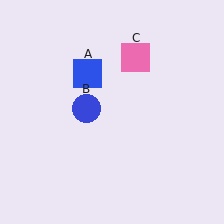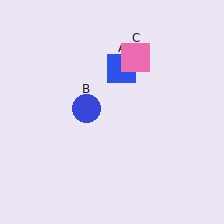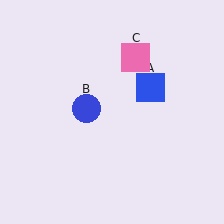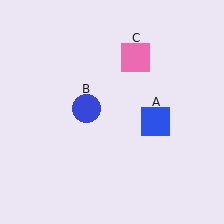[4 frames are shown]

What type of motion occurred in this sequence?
The blue square (object A) rotated clockwise around the center of the scene.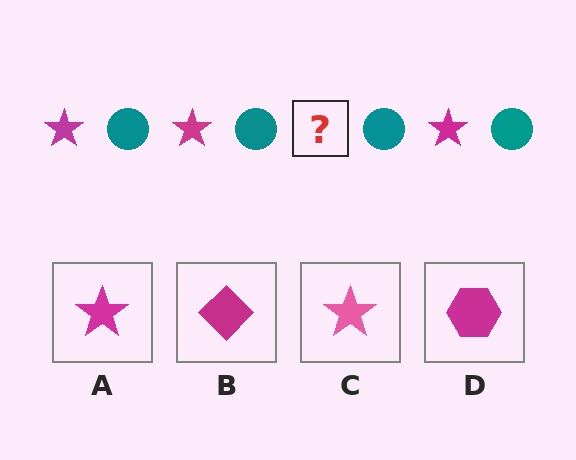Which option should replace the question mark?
Option A.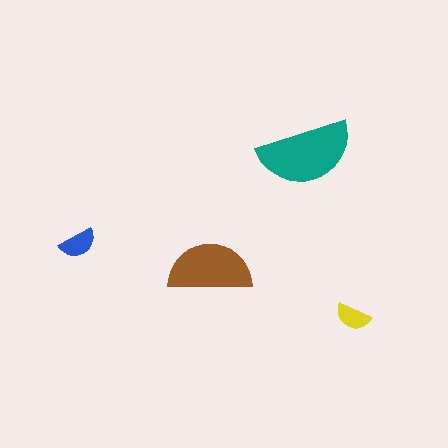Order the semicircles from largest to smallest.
the teal one, the brown one, the blue one, the yellow one.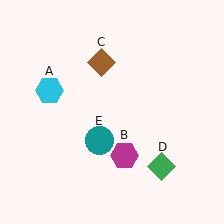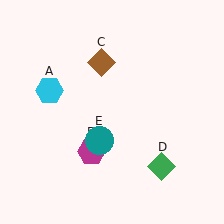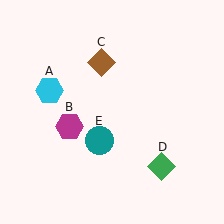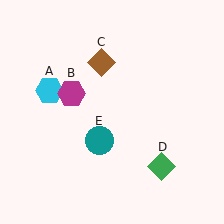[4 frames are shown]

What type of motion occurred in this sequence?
The magenta hexagon (object B) rotated clockwise around the center of the scene.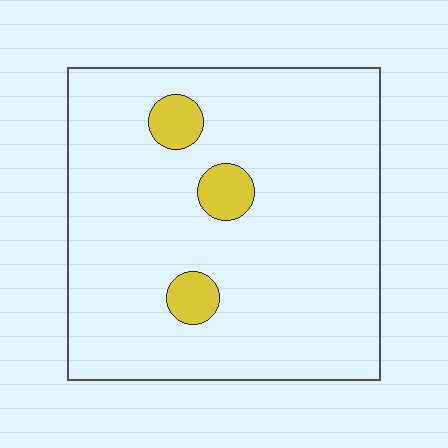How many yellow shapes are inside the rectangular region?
3.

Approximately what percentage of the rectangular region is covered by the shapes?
Approximately 5%.